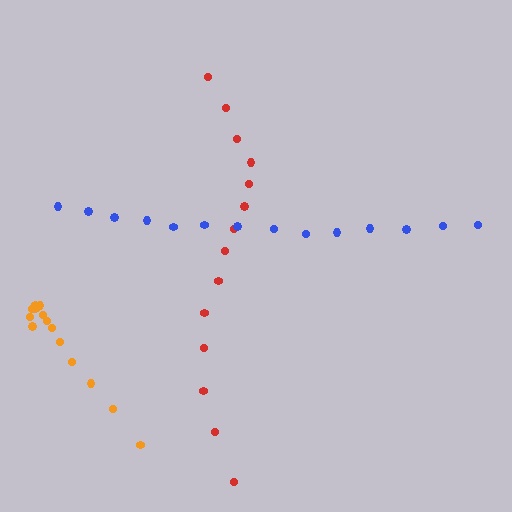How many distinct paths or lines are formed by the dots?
There are 3 distinct paths.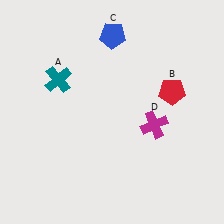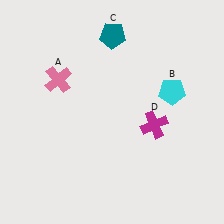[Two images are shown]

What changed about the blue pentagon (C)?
In Image 1, C is blue. In Image 2, it changed to teal.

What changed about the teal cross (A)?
In Image 1, A is teal. In Image 2, it changed to pink.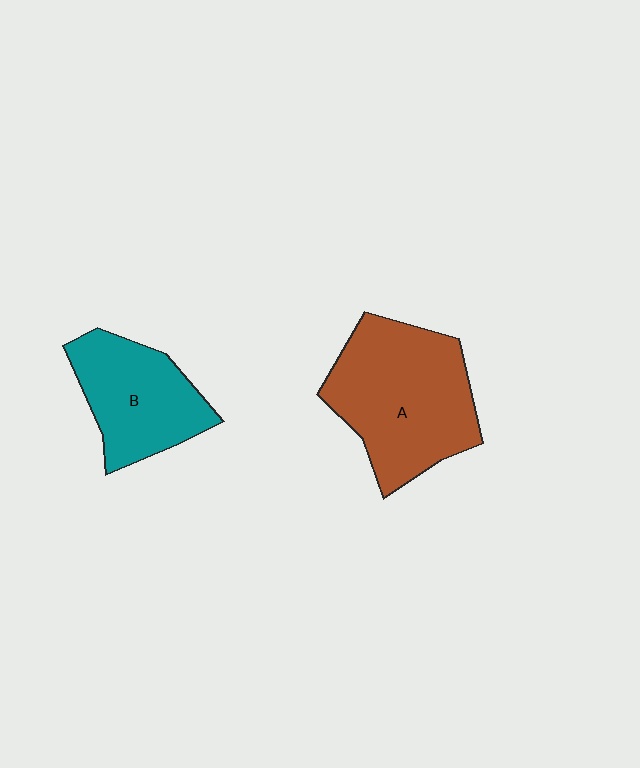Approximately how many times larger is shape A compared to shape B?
Approximately 1.5 times.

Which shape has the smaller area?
Shape B (teal).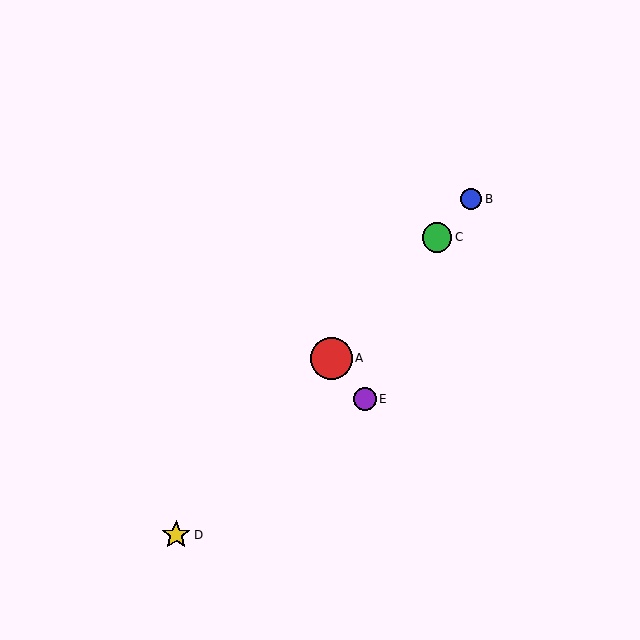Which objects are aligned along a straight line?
Objects A, B, C, D are aligned along a straight line.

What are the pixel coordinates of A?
Object A is at (331, 358).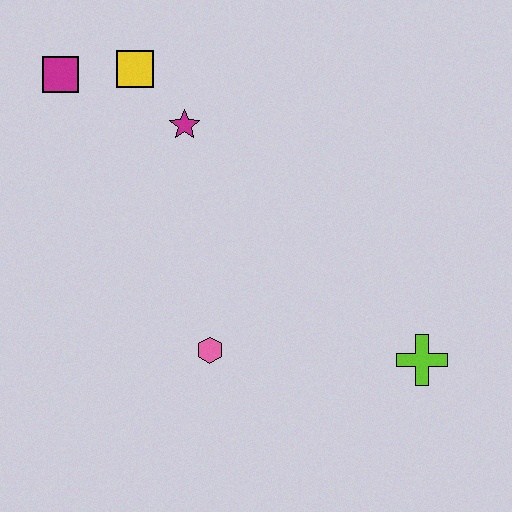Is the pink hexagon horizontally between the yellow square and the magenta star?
No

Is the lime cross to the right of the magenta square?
Yes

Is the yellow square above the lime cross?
Yes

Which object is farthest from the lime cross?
The magenta square is farthest from the lime cross.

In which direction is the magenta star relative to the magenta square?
The magenta star is to the right of the magenta square.